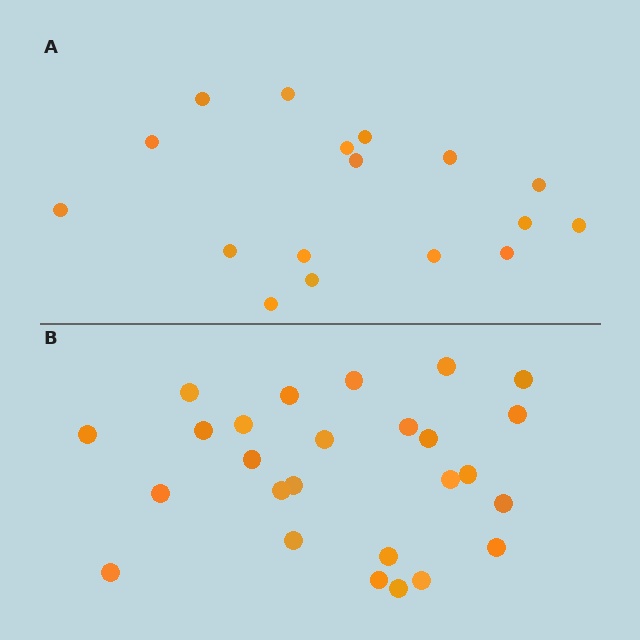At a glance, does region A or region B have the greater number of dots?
Region B (the bottom region) has more dots.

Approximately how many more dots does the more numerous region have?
Region B has roughly 8 or so more dots than region A.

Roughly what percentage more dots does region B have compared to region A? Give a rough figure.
About 55% more.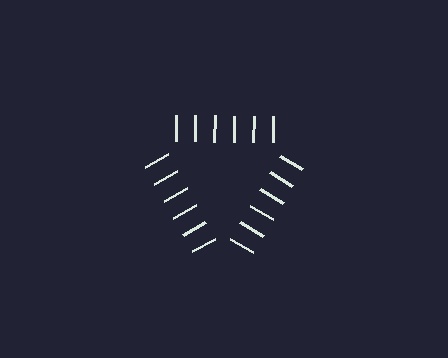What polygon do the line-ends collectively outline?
An illusory triangle — the line segments terminate on its edges but no continuous stroke is drawn.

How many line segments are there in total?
18 — 6 along each of the 3 edges.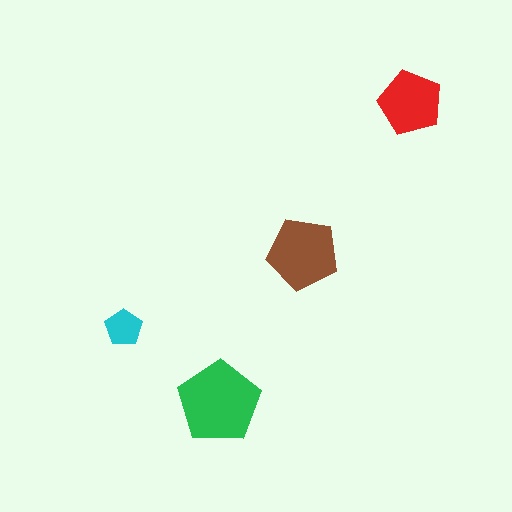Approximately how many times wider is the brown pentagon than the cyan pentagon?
About 2 times wider.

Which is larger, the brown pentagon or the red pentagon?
The brown one.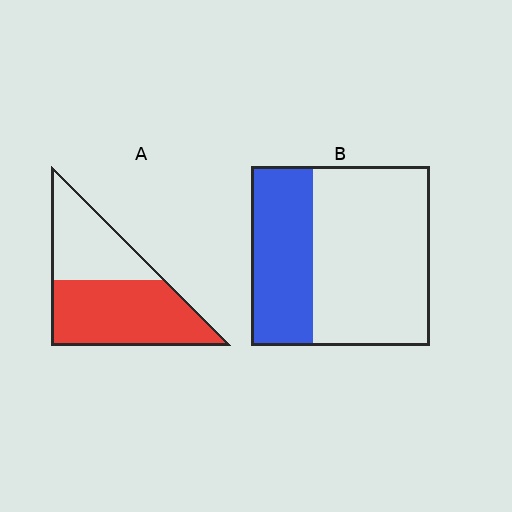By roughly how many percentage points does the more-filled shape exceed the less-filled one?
By roughly 25 percentage points (A over B).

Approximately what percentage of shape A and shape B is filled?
A is approximately 60% and B is approximately 35%.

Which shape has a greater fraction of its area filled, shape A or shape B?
Shape A.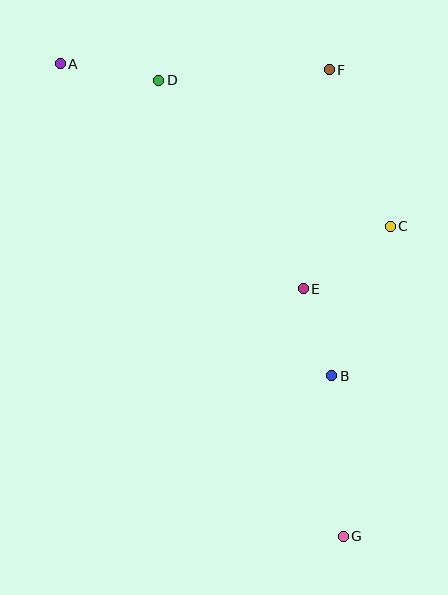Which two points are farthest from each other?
Points A and G are farthest from each other.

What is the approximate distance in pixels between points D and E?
The distance between D and E is approximately 254 pixels.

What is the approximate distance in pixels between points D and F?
The distance between D and F is approximately 170 pixels.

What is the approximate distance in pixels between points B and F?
The distance between B and F is approximately 306 pixels.